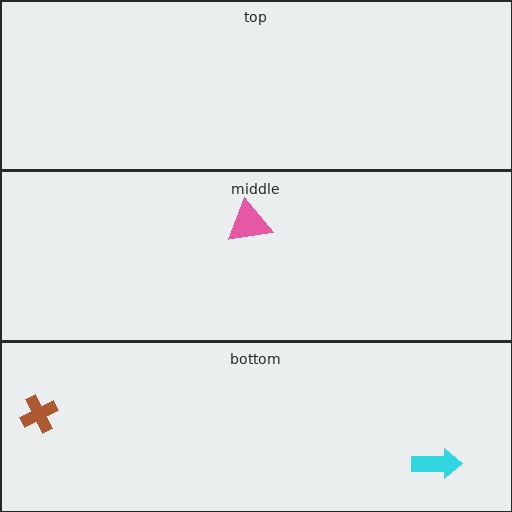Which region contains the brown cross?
The bottom region.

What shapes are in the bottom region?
The brown cross, the cyan arrow.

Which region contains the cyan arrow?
The bottom region.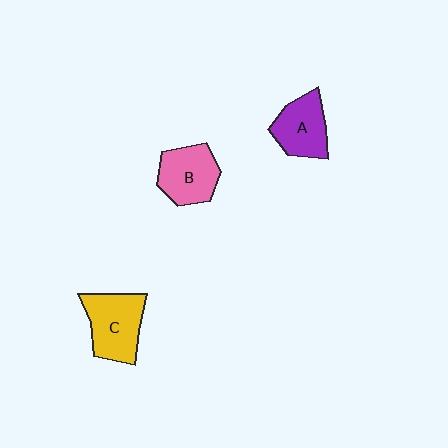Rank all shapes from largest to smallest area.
From largest to smallest: C (yellow), B (pink), A (purple).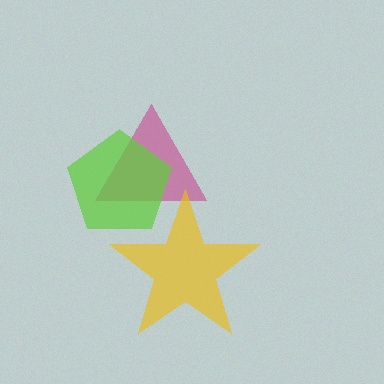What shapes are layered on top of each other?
The layered shapes are: a magenta triangle, a lime pentagon, a yellow star.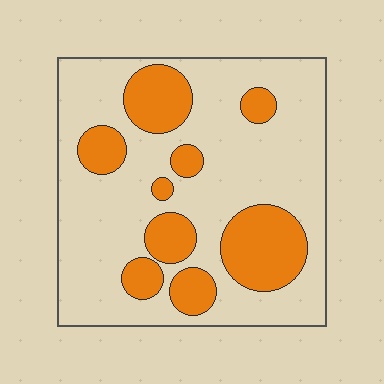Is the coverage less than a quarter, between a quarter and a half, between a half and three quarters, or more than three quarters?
Between a quarter and a half.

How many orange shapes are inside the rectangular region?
9.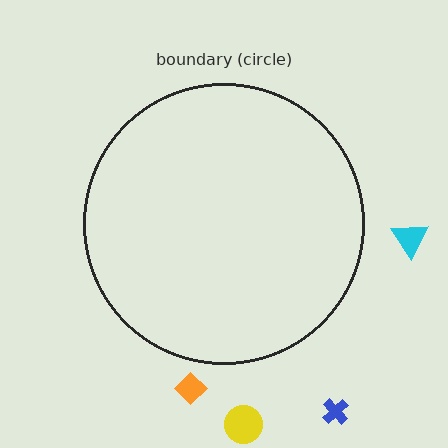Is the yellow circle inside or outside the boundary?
Outside.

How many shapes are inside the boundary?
0 inside, 4 outside.